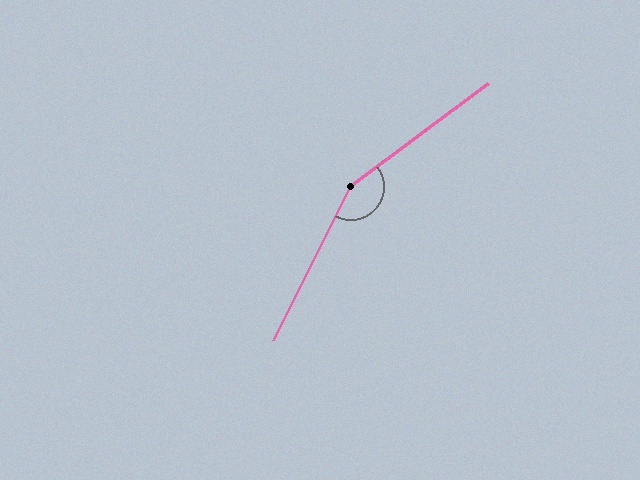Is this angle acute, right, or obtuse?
It is obtuse.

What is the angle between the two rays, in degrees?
Approximately 154 degrees.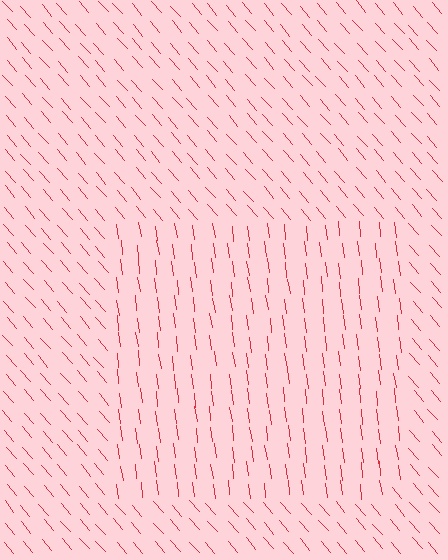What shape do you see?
I see a rectangle.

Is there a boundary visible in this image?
Yes, there is a texture boundary formed by a change in line orientation.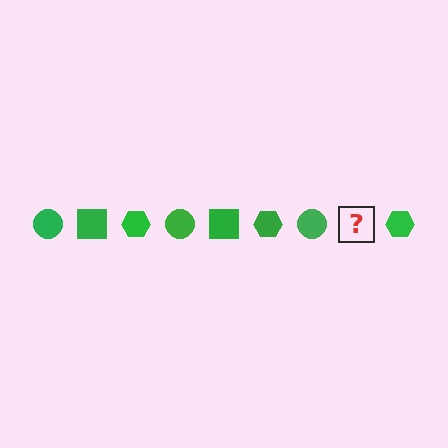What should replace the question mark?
The question mark should be replaced with a green square.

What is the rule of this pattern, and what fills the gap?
The rule is that the pattern cycles through circle, square, hexagon shapes in green. The gap should be filled with a green square.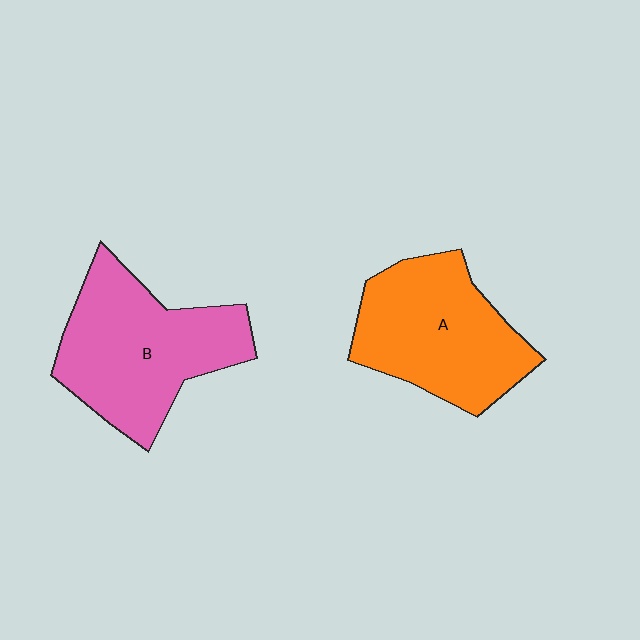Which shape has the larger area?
Shape B (pink).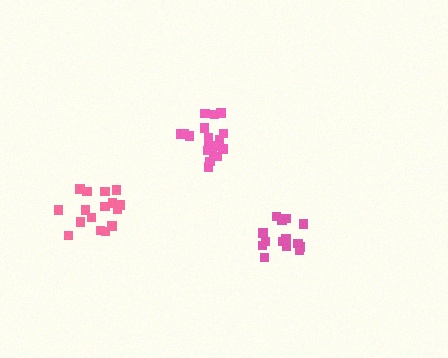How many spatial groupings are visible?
There are 3 spatial groupings.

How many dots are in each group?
Group 1: 16 dots, Group 2: 14 dots, Group 3: 19 dots (49 total).